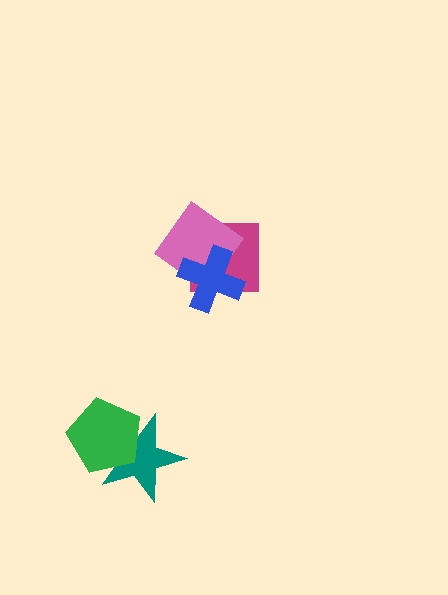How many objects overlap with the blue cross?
2 objects overlap with the blue cross.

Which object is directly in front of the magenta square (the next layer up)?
The pink diamond is directly in front of the magenta square.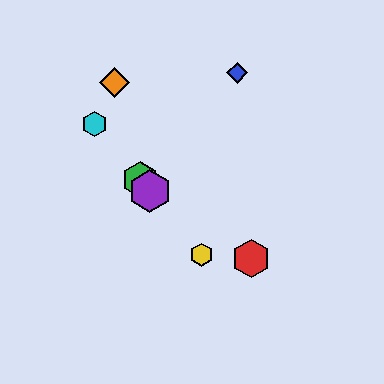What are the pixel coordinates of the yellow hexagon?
The yellow hexagon is at (201, 255).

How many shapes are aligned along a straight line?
4 shapes (the green hexagon, the yellow hexagon, the purple hexagon, the cyan hexagon) are aligned along a straight line.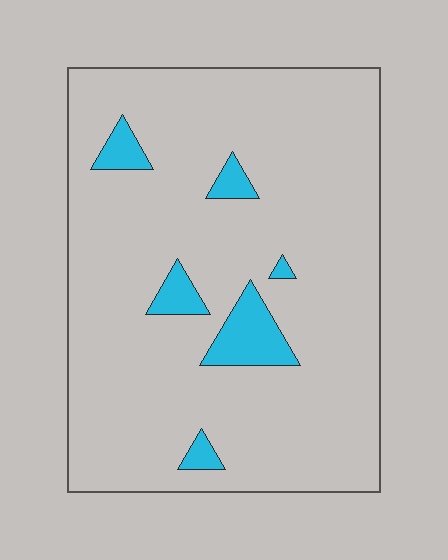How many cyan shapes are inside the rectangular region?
6.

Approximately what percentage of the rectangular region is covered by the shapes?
Approximately 10%.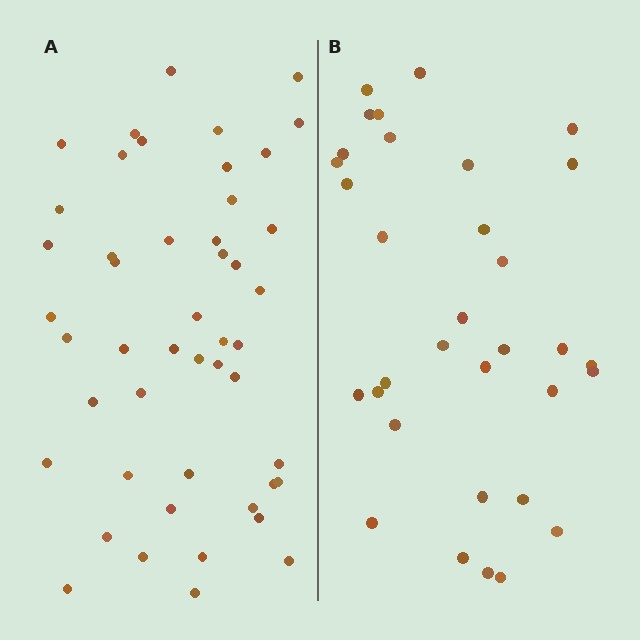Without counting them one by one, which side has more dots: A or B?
Region A (the left region) has more dots.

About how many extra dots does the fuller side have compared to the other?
Region A has approximately 15 more dots than region B.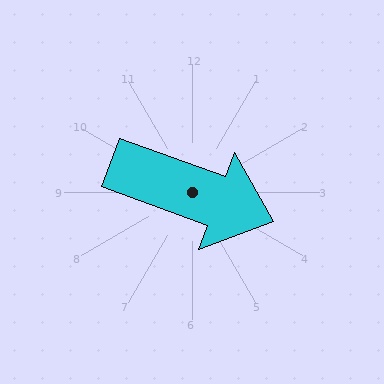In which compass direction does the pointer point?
East.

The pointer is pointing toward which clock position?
Roughly 4 o'clock.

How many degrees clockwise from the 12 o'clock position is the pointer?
Approximately 110 degrees.